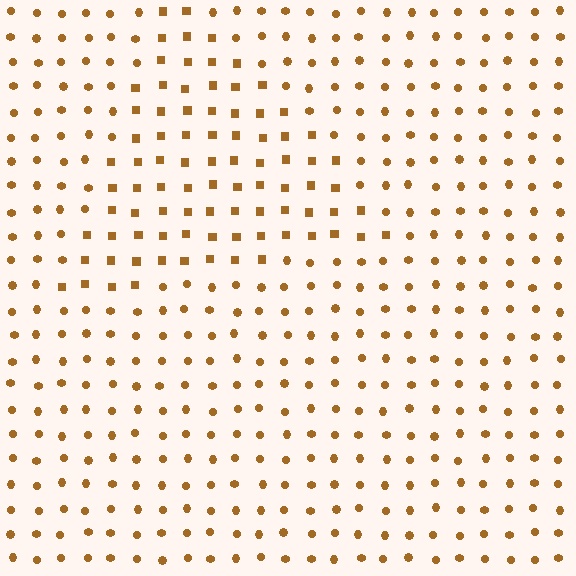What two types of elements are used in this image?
The image uses squares inside the triangle region and circles outside it.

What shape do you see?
I see a triangle.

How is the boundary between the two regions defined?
The boundary is defined by a change in element shape: squares inside vs. circles outside. All elements share the same color and spacing.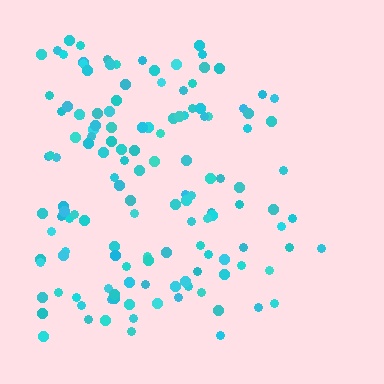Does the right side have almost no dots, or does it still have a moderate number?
Still a moderate number, just noticeably fewer than the left.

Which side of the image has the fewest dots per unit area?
The right.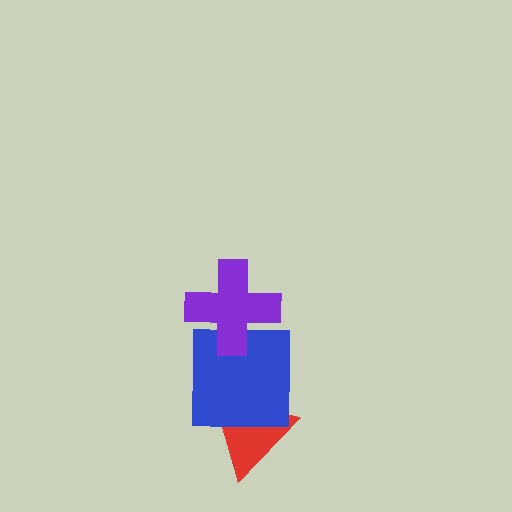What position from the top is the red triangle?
The red triangle is 3rd from the top.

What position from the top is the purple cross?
The purple cross is 1st from the top.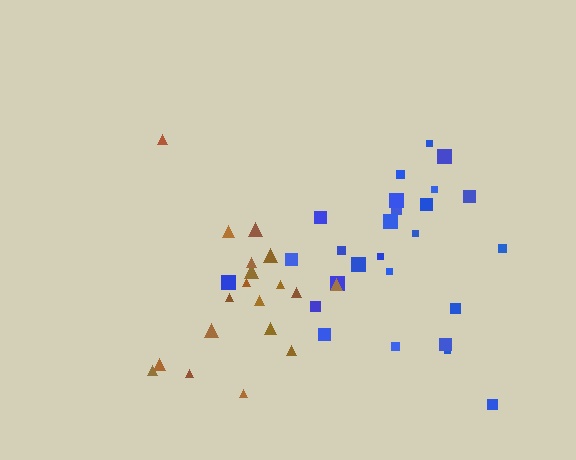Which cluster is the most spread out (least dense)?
Blue.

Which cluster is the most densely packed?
Brown.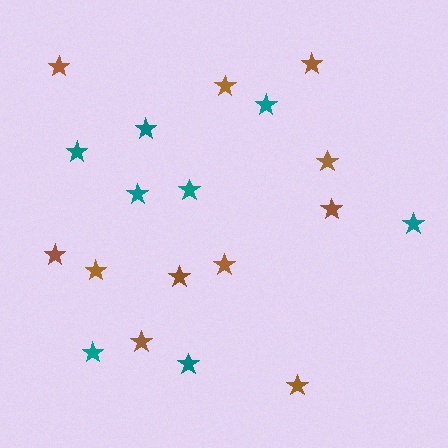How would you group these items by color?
There are 2 groups: one group of teal stars (8) and one group of brown stars (11).